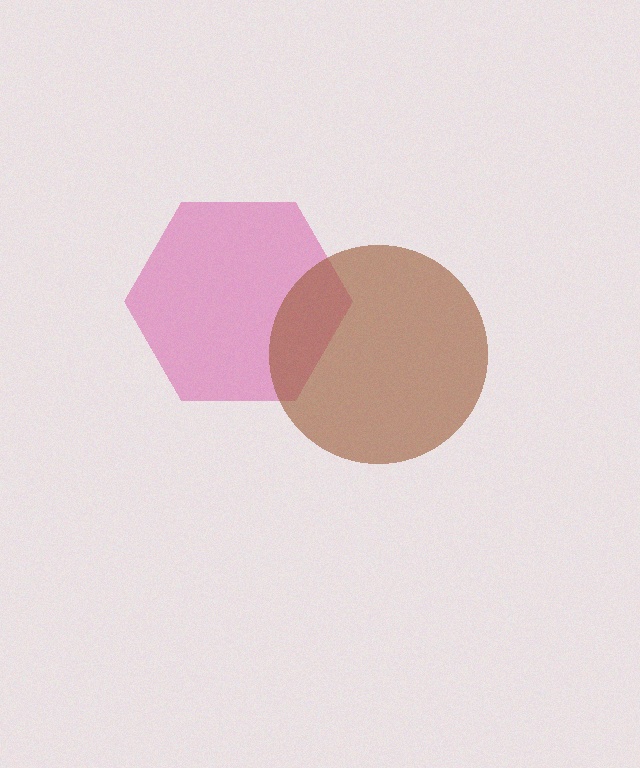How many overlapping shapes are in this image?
There are 2 overlapping shapes in the image.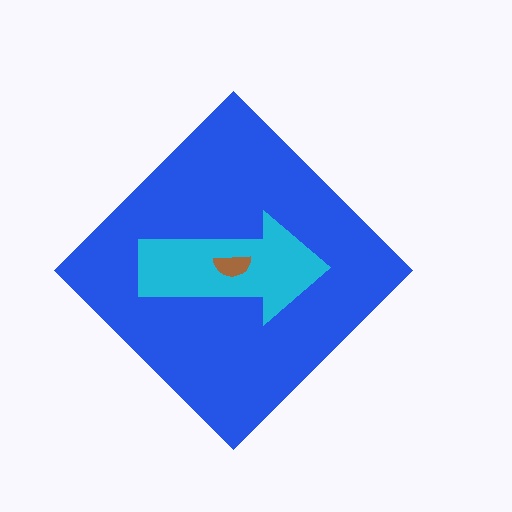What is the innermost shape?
The brown semicircle.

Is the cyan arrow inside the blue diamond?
Yes.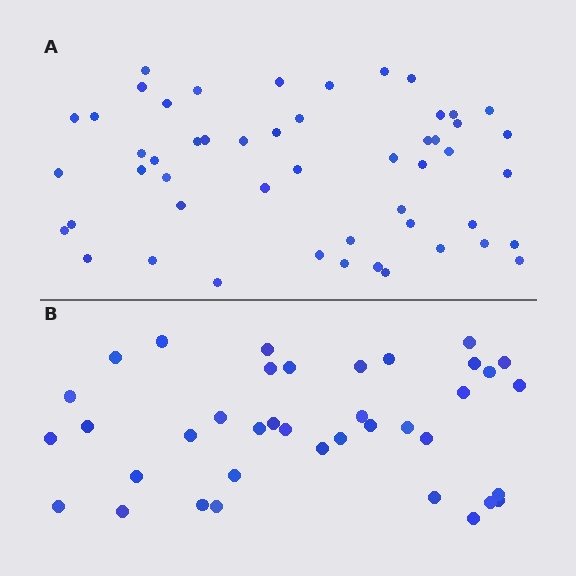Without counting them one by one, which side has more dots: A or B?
Region A (the top region) has more dots.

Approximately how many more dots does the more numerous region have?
Region A has approximately 15 more dots than region B.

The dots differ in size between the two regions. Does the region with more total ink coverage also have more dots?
No. Region B has more total ink coverage because its dots are larger, but region A actually contains more individual dots. Total area can be misleading — the number of items is what matters here.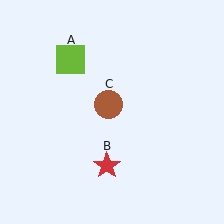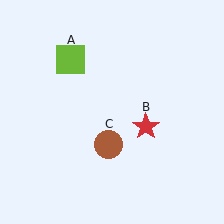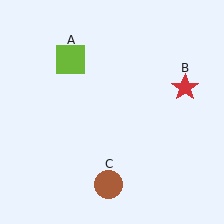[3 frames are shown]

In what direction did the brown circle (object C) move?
The brown circle (object C) moved down.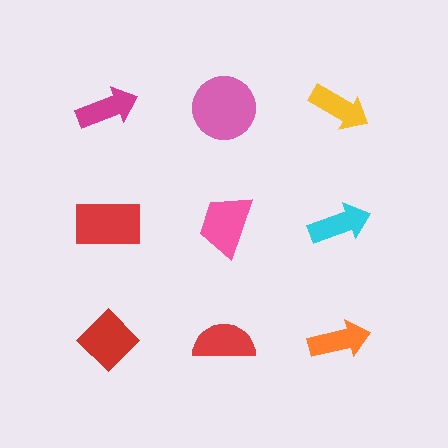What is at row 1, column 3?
A yellow arrow.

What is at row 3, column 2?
A red semicircle.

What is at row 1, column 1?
A magenta arrow.